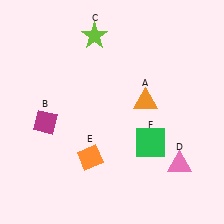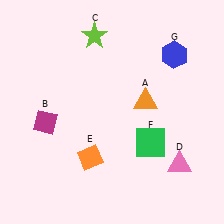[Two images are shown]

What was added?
A blue hexagon (G) was added in Image 2.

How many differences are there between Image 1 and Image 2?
There is 1 difference between the two images.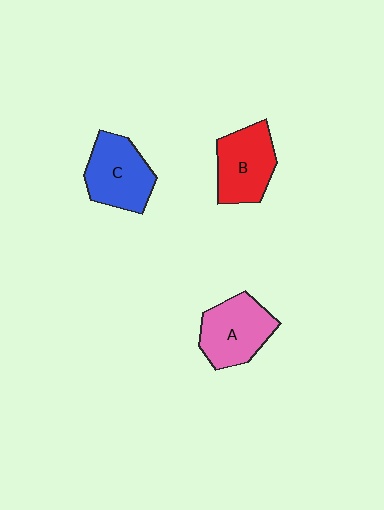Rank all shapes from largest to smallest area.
From largest to smallest: C (blue), A (pink), B (red).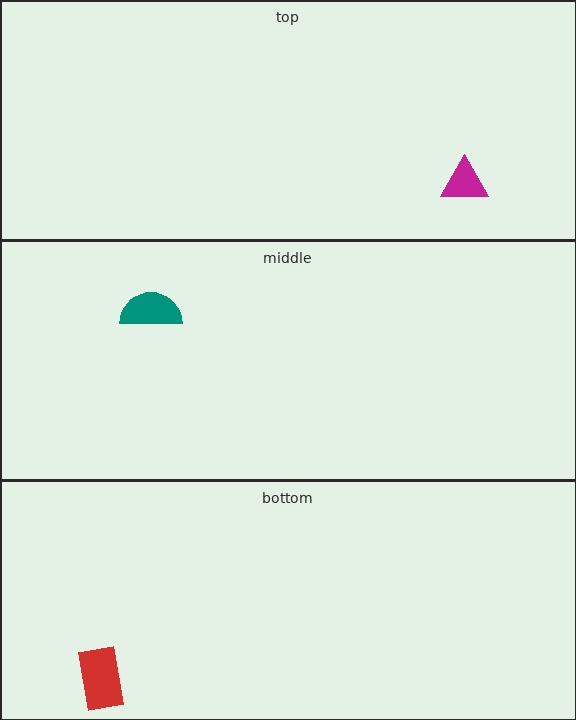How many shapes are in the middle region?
1.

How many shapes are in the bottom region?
1.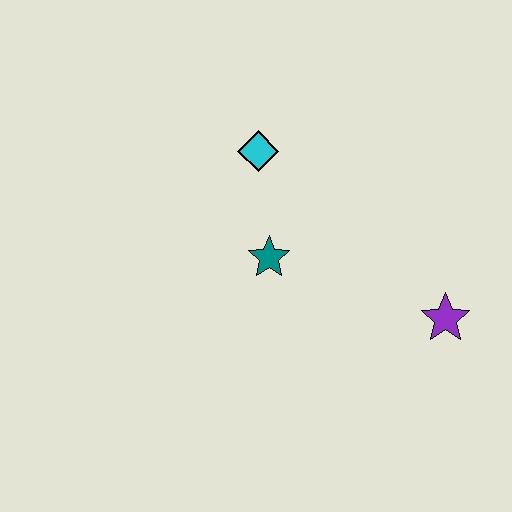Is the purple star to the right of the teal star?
Yes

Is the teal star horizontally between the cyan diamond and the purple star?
Yes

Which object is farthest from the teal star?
The purple star is farthest from the teal star.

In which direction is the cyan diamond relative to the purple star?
The cyan diamond is to the left of the purple star.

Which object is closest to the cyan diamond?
The teal star is closest to the cyan diamond.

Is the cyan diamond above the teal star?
Yes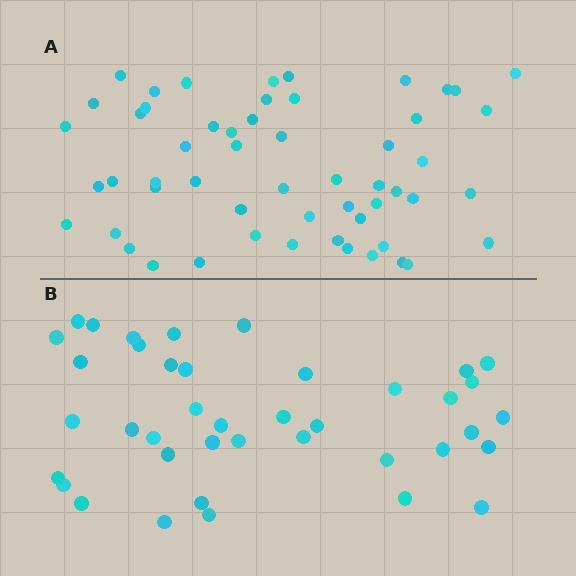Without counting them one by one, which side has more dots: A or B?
Region A (the top region) has more dots.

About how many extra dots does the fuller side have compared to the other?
Region A has approximately 15 more dots than region B.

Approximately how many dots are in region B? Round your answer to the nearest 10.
About 40 dots.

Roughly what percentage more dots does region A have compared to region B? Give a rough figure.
About 40% more.